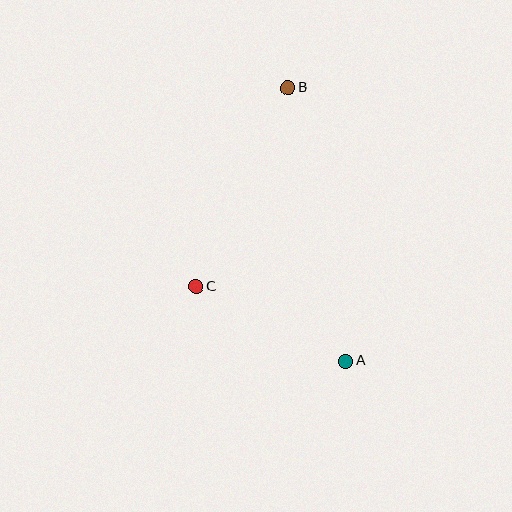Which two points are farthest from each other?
Points A and B are farthest from each other.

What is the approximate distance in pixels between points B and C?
The distance between B and C is approximately 219 pixels.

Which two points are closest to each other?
Points A and C are closest to each other.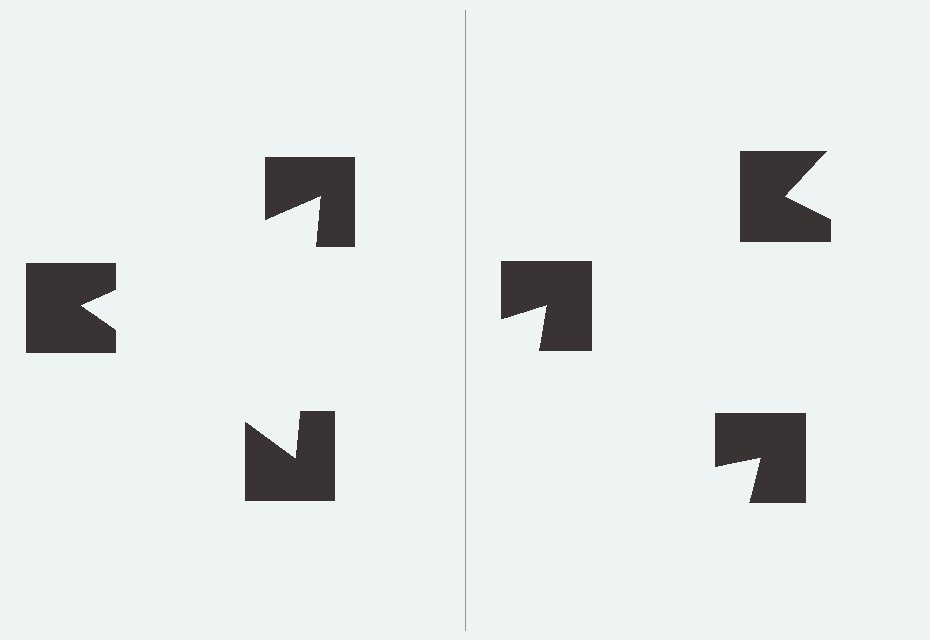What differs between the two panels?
The notched squares are positioned identically on both sides; only the wedge orientations differ. On the left they align to a triangle; on the right they are misaligned.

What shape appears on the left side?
An illusory triangle.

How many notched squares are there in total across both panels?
6 — 3 on each side.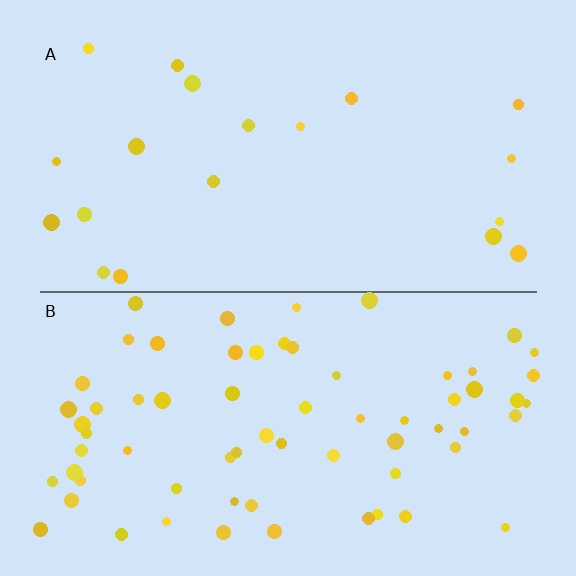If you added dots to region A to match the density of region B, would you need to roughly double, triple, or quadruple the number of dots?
Approximately triple.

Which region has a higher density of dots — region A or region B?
B (the bottom).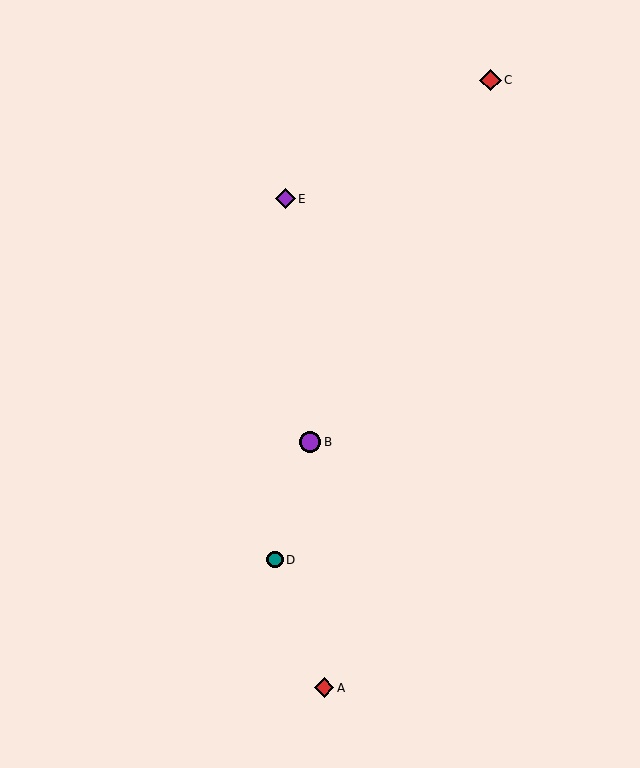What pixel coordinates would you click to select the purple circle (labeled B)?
Click at (310, 442) to select the purple circle B.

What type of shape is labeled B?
Shape B is a purple circle.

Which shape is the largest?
The red diamond (labeled C) is the largest.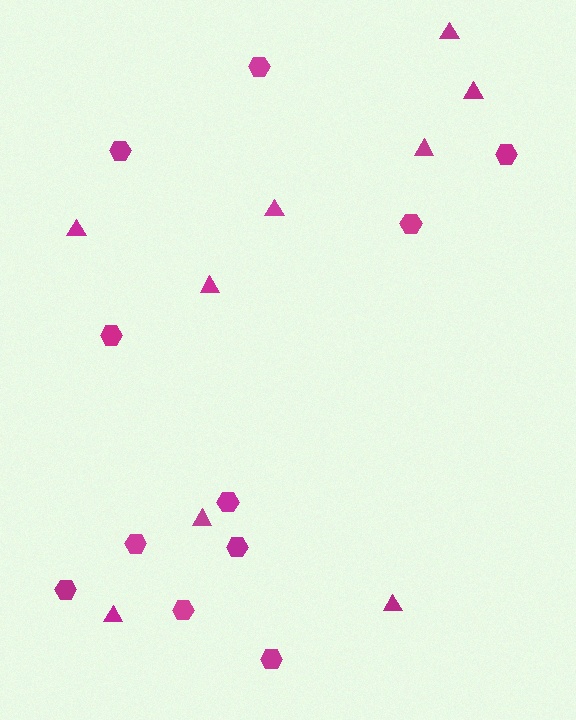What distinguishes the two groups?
There are 2 groups: one group of triangles (9) and one group of hexagons (11).